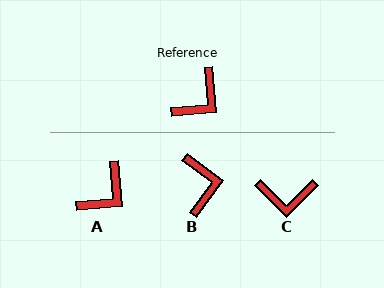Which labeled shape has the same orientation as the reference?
A.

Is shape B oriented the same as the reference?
No, it is off by about 49 degrees.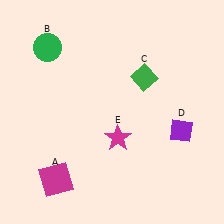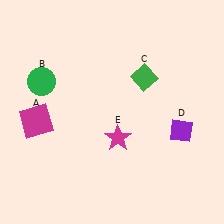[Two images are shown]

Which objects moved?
The objects that moved are: the magenta square (A), the green circle (B).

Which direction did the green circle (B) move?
The green circle (B) moved down.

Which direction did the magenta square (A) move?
The magenta square (A) moved up.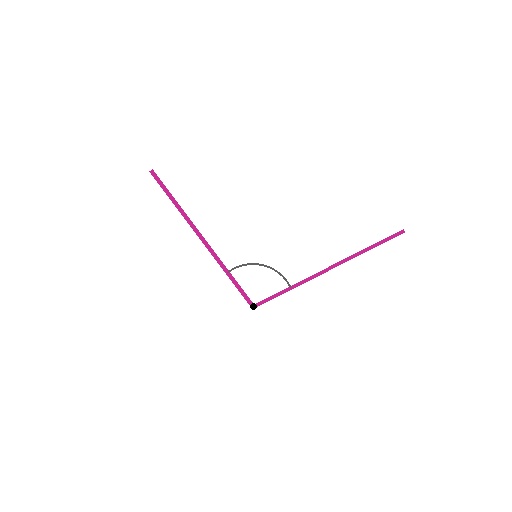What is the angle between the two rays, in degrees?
Approximately 100 degrees.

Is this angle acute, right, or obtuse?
It is obtuse.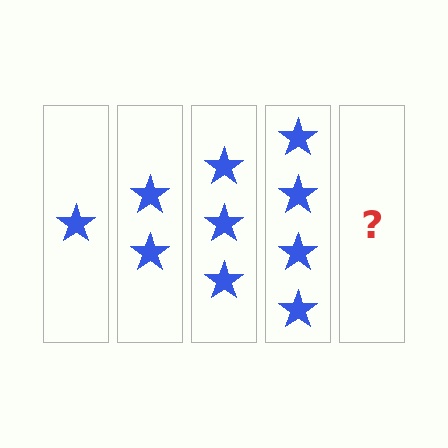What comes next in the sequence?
The next element should be 5 stars.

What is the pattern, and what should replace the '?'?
The pattern is that each step adds one more star. The '?' should be 5 stars.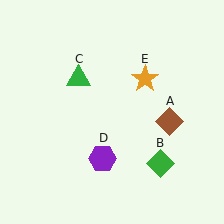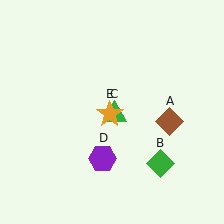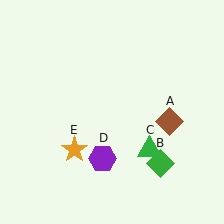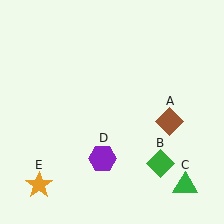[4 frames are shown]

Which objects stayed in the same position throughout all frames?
Brown diamond (object A) and green diamond (object B) and purple hexagon (object D) remained stationary.